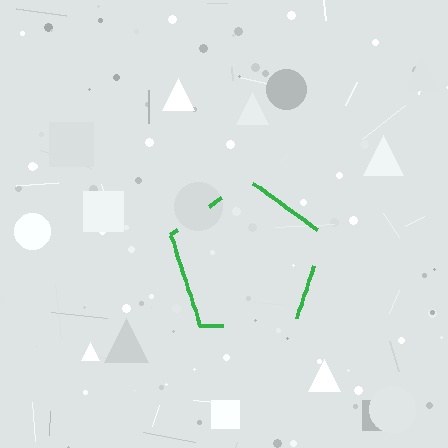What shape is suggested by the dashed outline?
The dashed outline suggests a pentagon.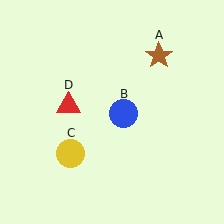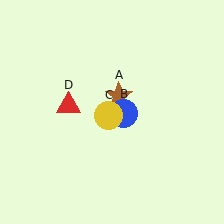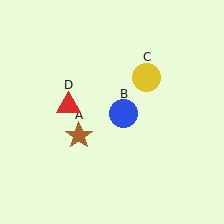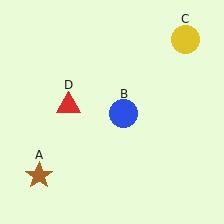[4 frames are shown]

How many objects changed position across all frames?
2 objects changed position: brown star (object A), yellow circle (object C).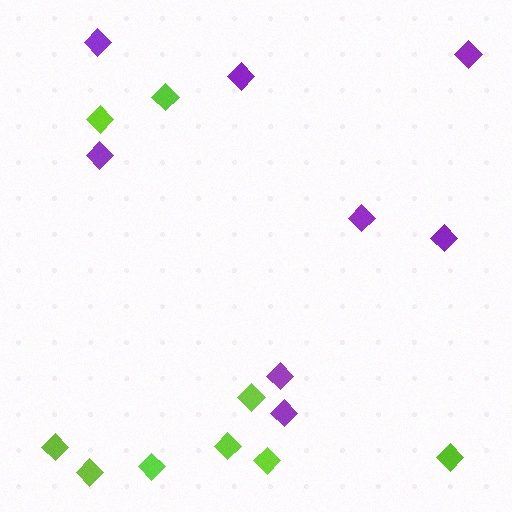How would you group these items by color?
There are 2 groups: one group of lime diamonds (9) and one group of purple diamonds (8).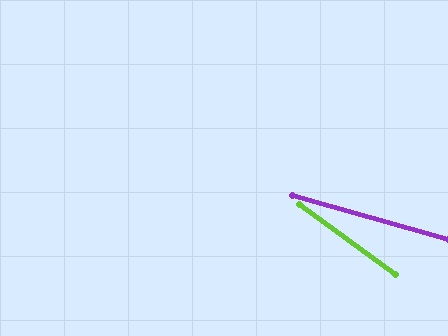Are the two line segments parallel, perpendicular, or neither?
Neither parallel nor perpendicular — they differ by about 21°.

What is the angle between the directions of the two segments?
Approximately 21 degrees.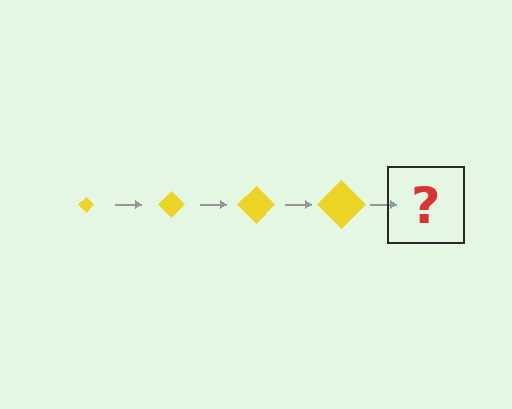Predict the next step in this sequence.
The next step is a yellow diamond, larger than the previous one.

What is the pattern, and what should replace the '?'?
The pattern is that the diamond gets progressively larger each step. The '?' should be a yellow diamond, larger than the previous one.